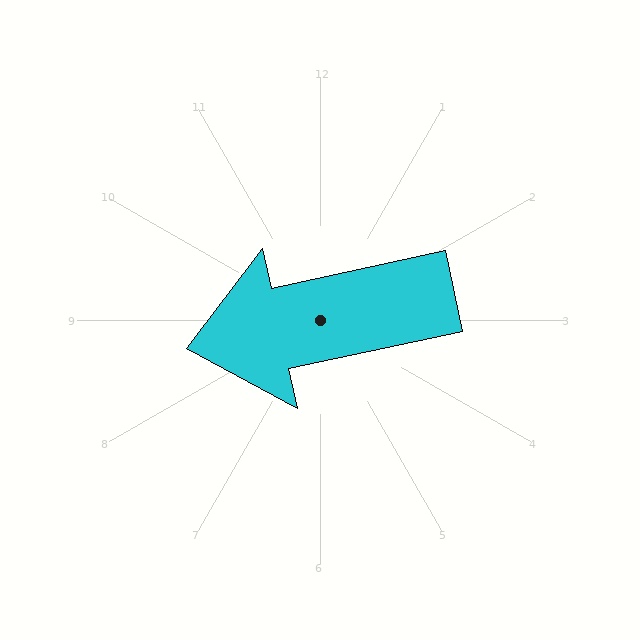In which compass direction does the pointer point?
West.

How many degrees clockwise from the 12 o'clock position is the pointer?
Approximately 258 degrees.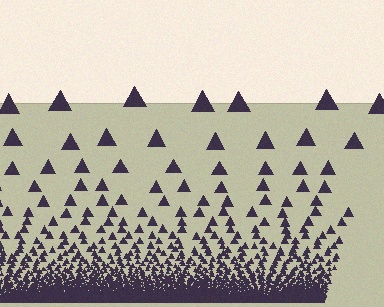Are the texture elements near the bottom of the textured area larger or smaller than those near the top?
Smaller. The gradient is inverted — elements near the bottom are smaller and denser.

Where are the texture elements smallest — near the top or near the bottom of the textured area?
Near the bottom.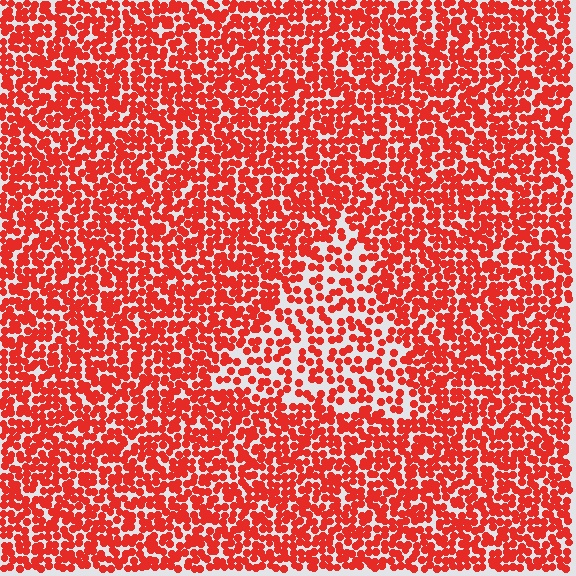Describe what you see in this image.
The image contains small red elements arranged at two different densities. A triangle-shaped region is visible where the elements are less densely packed than the surrounding area.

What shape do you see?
I see a triangle.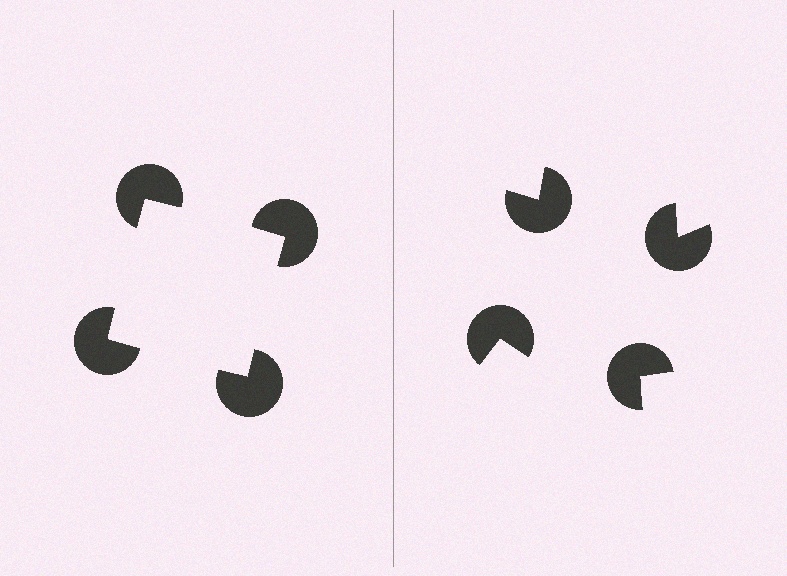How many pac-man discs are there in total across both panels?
8 — 4 on each side.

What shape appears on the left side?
An illusory square.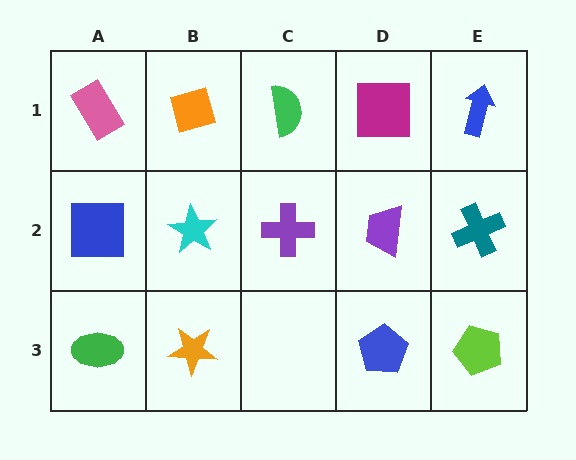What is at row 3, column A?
A green ellipse.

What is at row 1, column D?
A magenta square.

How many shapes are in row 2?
5 shapes.